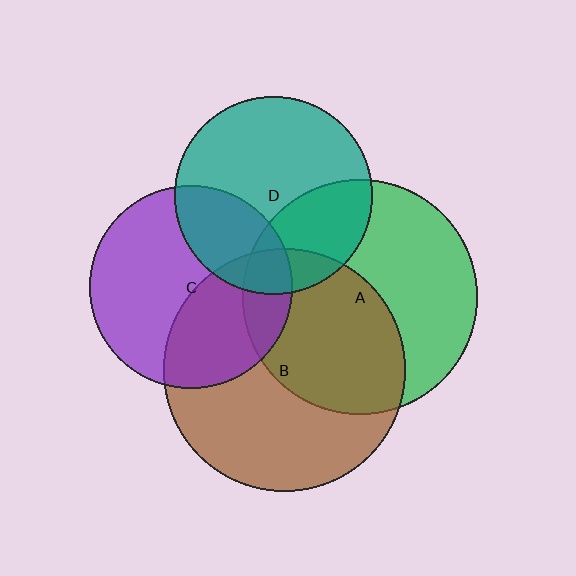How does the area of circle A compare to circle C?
Approximately 1.3 times.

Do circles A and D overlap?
Yes.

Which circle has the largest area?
Circle B (brown).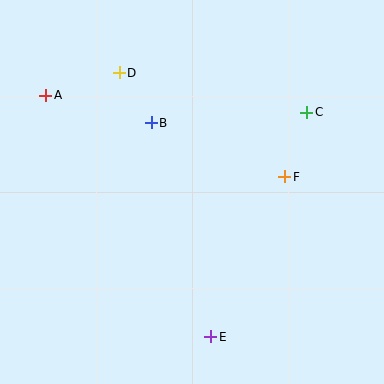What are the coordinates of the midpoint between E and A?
The midpoint between E and A is at (128, 216).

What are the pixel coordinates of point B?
Point B is at (151, 123).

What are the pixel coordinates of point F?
Point F is at (285, 177).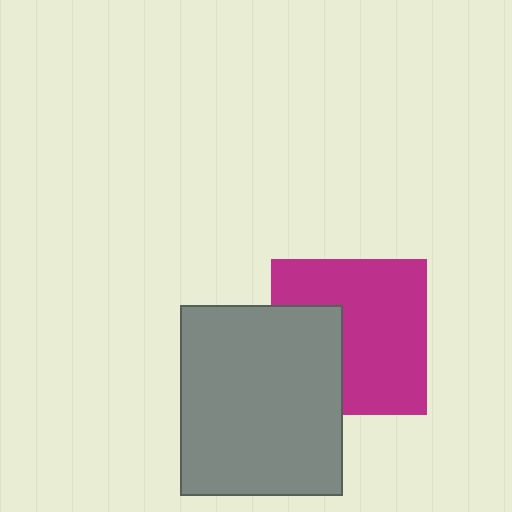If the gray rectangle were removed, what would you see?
You would see the complete magenta square.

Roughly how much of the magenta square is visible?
Most of it is visible (roughly 67%).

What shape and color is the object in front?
The object in front is a gray rectangle.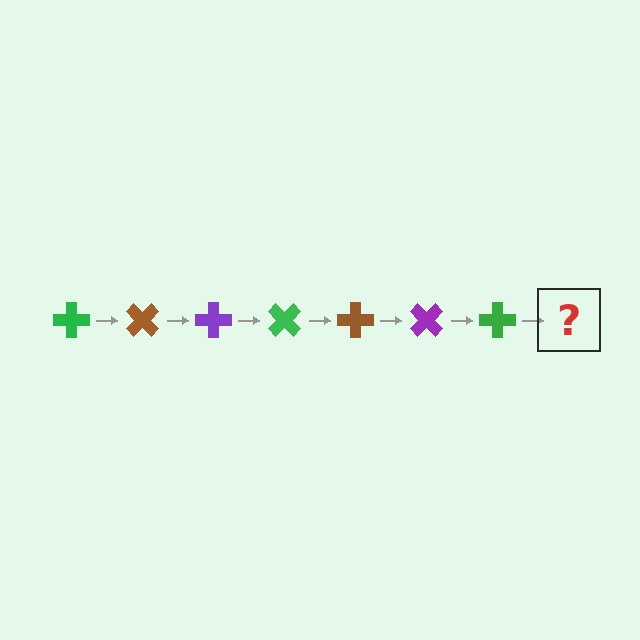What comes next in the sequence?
The next element should be a brown cross, rotated 315 degrees from the start.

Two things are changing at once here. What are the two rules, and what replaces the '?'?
The two rules are that it rotates 45 degrees each step and the color cycles through green, brown, and purple. The '?' should be a brown cross, rotated 315 degrees from the start.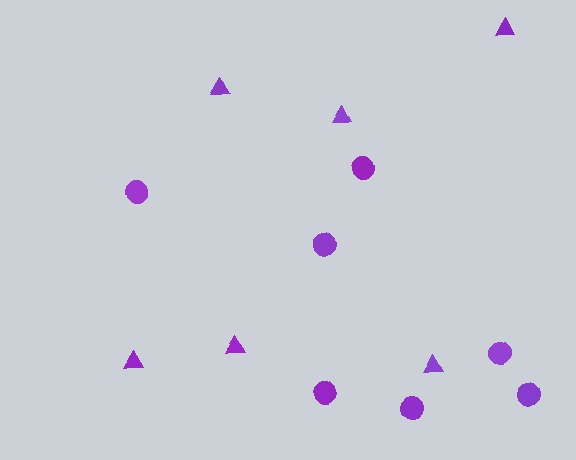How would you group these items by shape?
There are 2 groups: one group of circles (7) and one group of triangles (6).